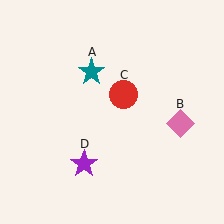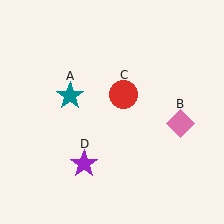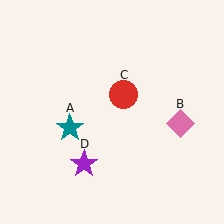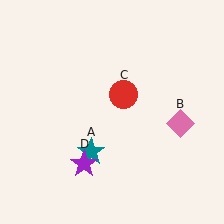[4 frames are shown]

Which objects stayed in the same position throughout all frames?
Pink diamond (object B) and red circle (object C) and purple star (object D) remained stationary.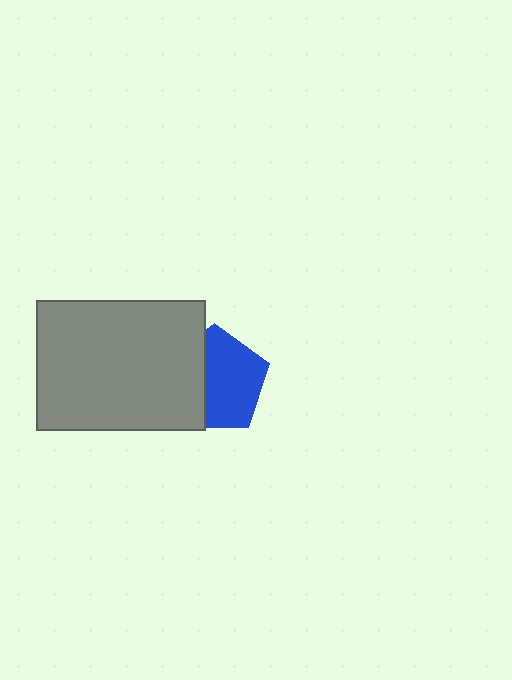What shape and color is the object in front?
The object in front is a gray rectangle.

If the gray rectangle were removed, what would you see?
You would see the complete blue pentagon.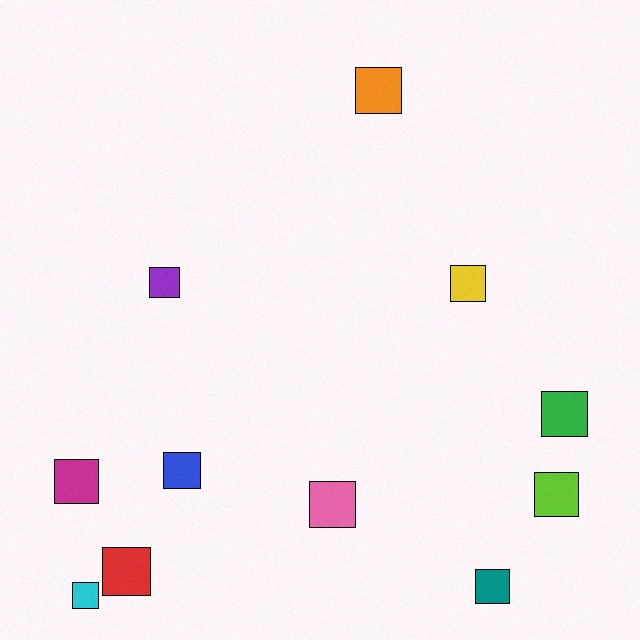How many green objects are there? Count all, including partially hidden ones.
There is 1 green object.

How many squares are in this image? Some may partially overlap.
There are 11 squares.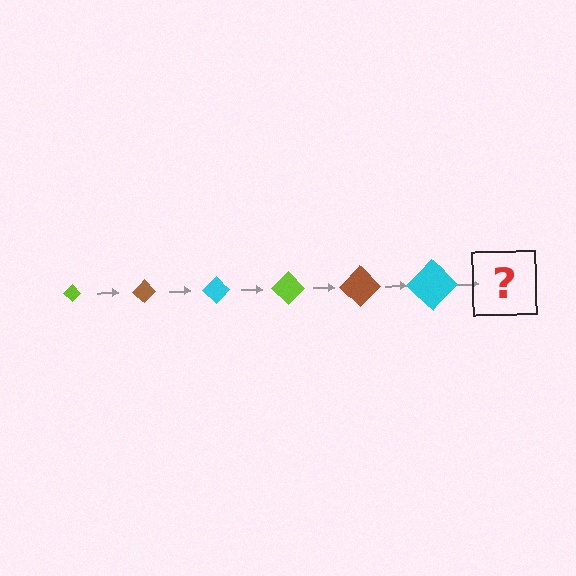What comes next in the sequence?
The next element should be a lime diamond, larger than the previous one.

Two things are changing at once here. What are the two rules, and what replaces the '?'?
The two rules are that the diamond grows larger each step and the color cycles through lime, brown, and cyan. The '?' should be a lime diamond, larger than the previous one.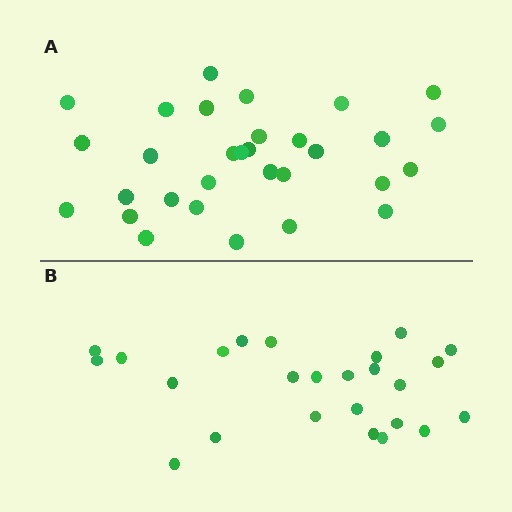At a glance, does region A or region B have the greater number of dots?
Region A (the top region) has more dots.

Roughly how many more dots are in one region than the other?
Region A has about 6 more dots than region B.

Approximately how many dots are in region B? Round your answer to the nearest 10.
About 20 dots. (The exact count is 25, which rounds to 20.)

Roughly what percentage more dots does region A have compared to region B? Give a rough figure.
About 25% more.